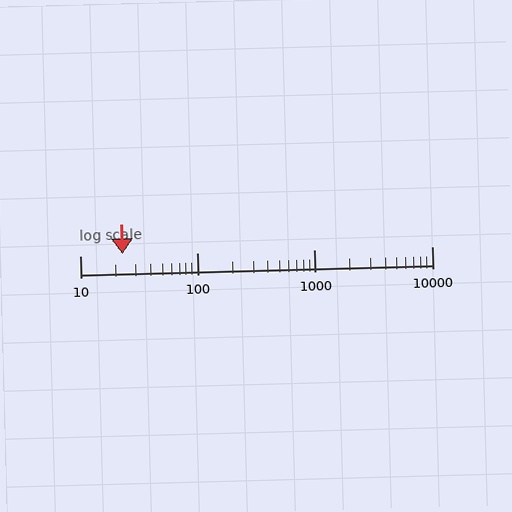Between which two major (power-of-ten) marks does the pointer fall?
The pointer is between 10 and 100.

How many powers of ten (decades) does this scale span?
The scale spans 3 decades, from 10 to 10000.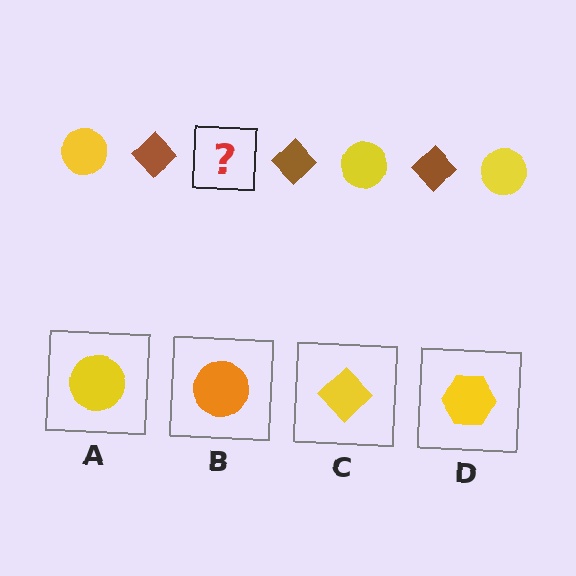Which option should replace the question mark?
Option A.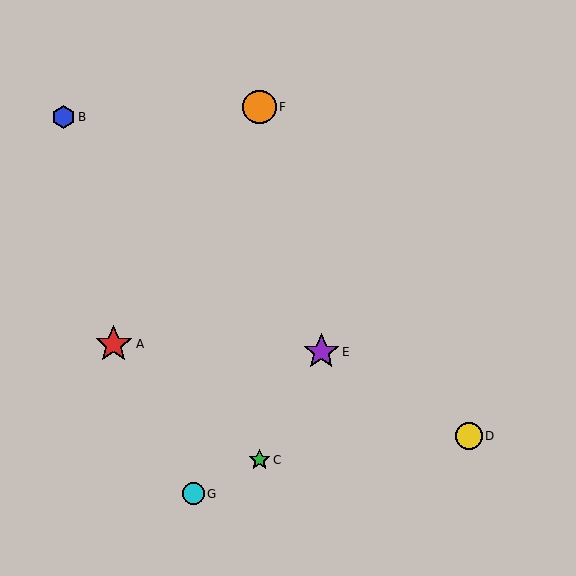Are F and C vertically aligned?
Yes, both are at x≈260.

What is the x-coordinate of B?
Object B is at x≈64.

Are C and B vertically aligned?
No, C is at x≈260 and B is at x≈64.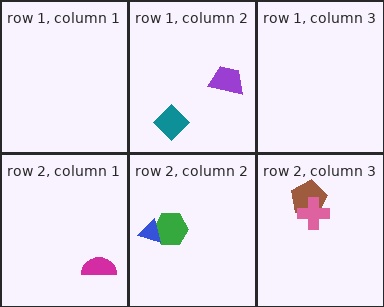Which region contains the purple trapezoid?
The row 1, column 2 region.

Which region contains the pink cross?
The row 2, column 3 region.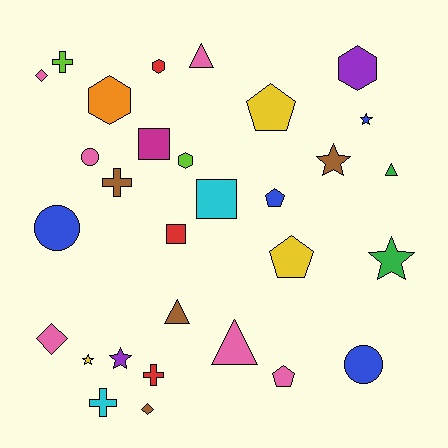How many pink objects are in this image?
There are 6 pink objects.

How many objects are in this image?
There are 30 objects.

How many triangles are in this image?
There are 4 triangles.